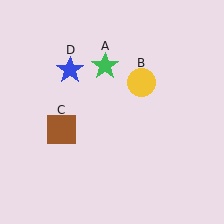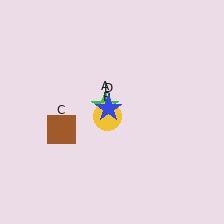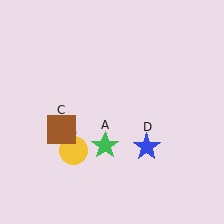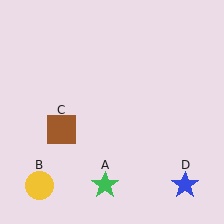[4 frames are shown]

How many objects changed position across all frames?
3 objects changed position: green star (object A), yellow circle (object B), blue star (object D).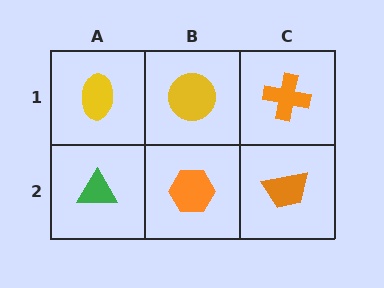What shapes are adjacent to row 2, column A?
A yellow ellipse (row 1, column A), an orange hexagon (row 2, column B).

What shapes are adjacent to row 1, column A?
A green triangle (row 2, column A), a yellow circle (row 1, column B).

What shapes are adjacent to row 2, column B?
A yellow circle (row 1, column B), a green triangle (row 2, column A), an orange trapezoid (row 2, column C).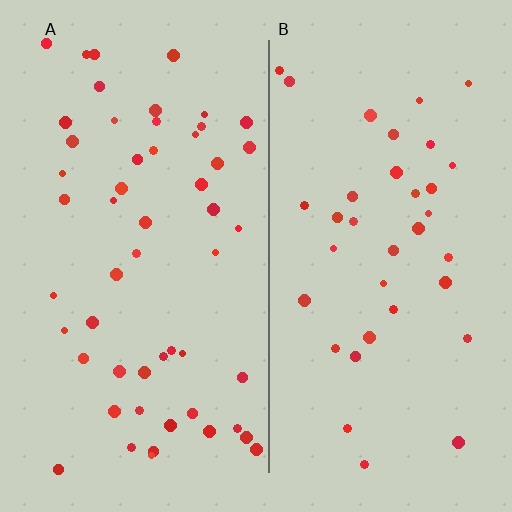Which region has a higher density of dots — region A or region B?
A (the left).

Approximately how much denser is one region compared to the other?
Approximately 1.5× — region A over region B.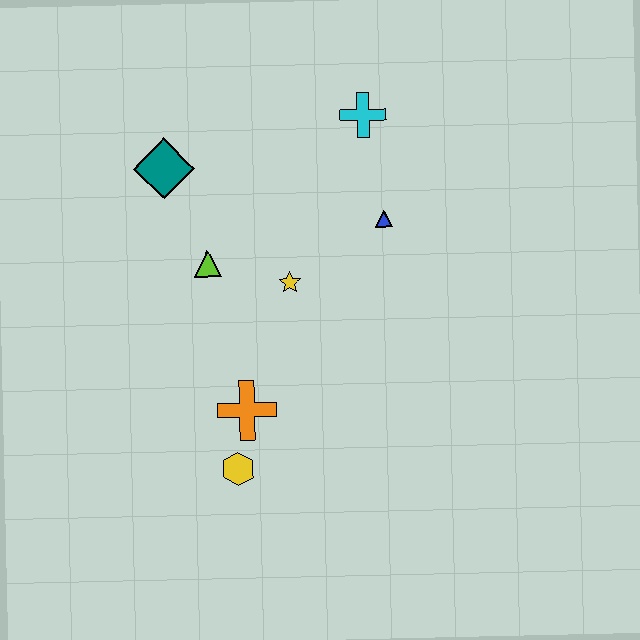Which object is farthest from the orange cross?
The cyan cross is farthest from the orange cross.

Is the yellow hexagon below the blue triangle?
Yes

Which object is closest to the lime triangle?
The yellow star is closest to the lime triangle.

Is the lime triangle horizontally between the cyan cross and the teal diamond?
Yes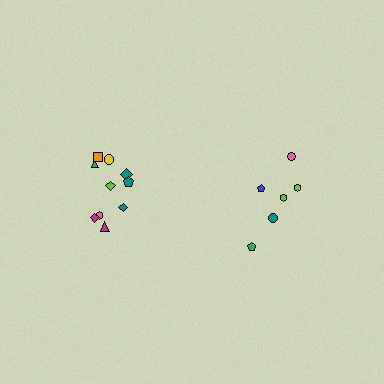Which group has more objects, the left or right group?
The left group.